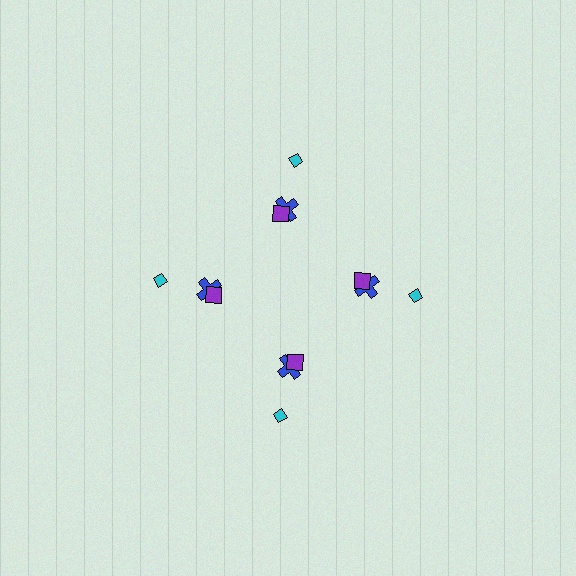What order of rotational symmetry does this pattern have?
This pattern has 4-fold rotational symmetry.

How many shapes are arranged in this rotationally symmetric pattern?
There are 12 shapes, arranged in 4 groups of 3.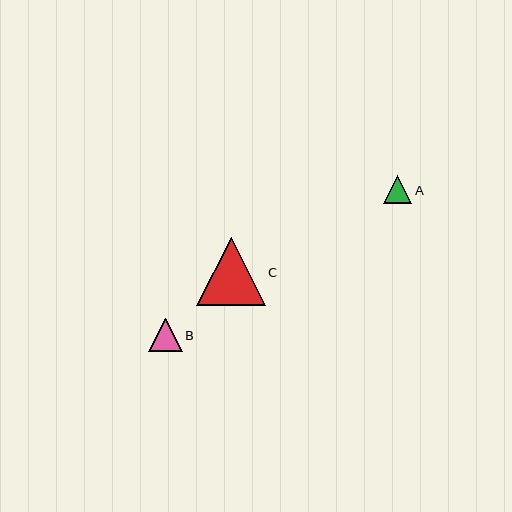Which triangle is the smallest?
Triangle A is the smallest with a size of approximately 28 pixels.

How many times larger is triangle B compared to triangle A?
Triangle B is approximately 1.2 times the size of triangle A.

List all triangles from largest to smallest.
From largest to smallest: C, B, A.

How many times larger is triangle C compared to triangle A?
Triangle C is approximately 2.4 times the size of triangle A.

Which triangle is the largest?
Triangle C is the largest with a size of approximately 68 pixels.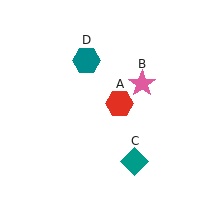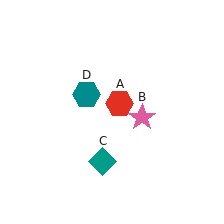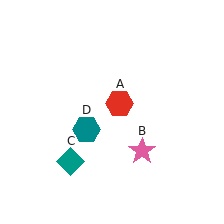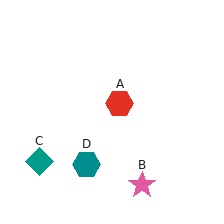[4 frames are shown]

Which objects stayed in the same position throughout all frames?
Red hexagon (object A) remained stationary.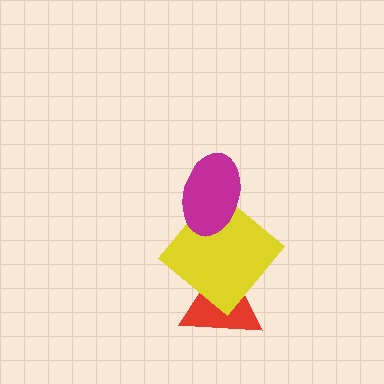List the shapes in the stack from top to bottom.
From top to bottom: the magenta ellipse, the yellow diamond, the red triangle.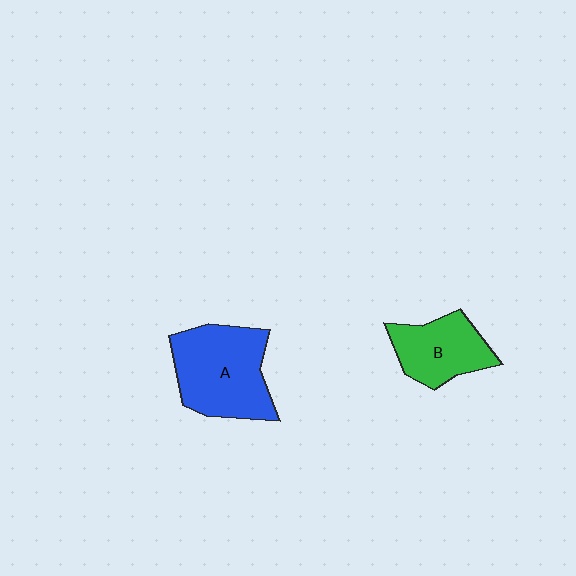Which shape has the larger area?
Shape A (blue).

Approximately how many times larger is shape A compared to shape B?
Approximately 1.5 times.